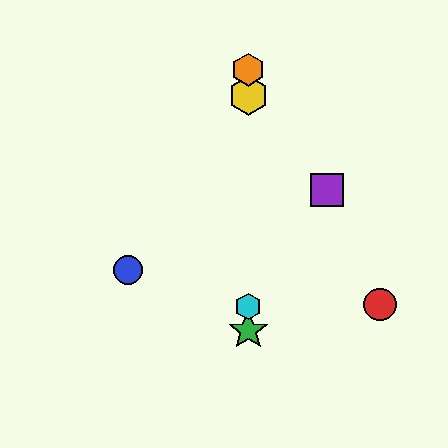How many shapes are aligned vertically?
4 shapes (the green star, the yellow hexagon, the orange hexagon, the cyan hexagon) are aligned vertically.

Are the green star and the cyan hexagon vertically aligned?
Yes, both are at x≈248.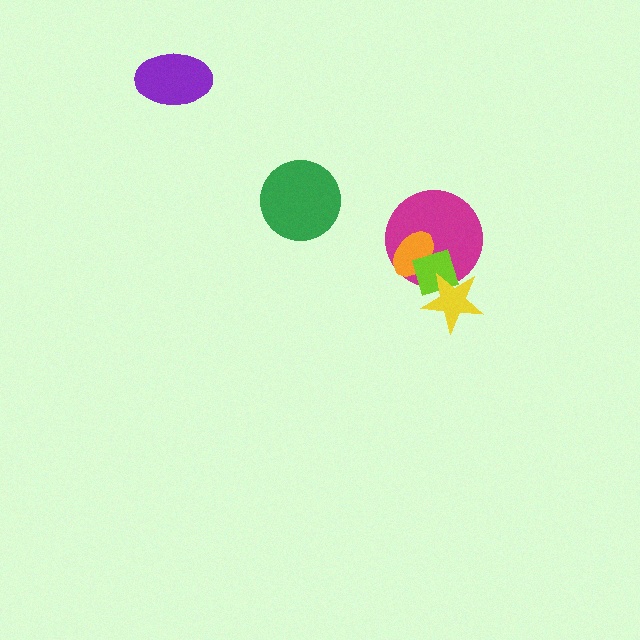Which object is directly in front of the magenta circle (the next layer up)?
The orange ellipse is directly in front of the magenta circle.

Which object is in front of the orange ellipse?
The lime diamond is in front of the orange ellipse.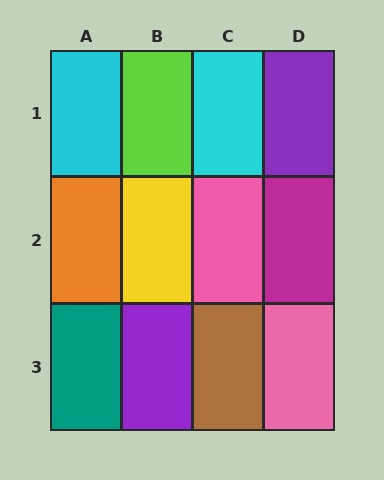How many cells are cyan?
2 cells are cyan.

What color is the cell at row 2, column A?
Orange.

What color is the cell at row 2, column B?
Yellow.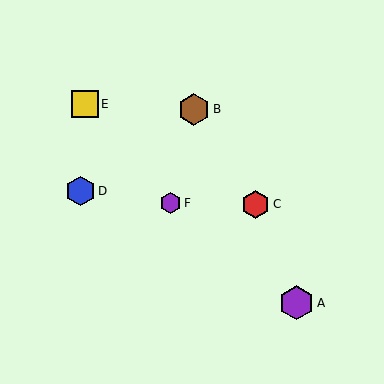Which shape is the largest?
The purple hexagon (labeled A) is the largest.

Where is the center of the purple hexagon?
The center of the purple hexagon is at (297, 303).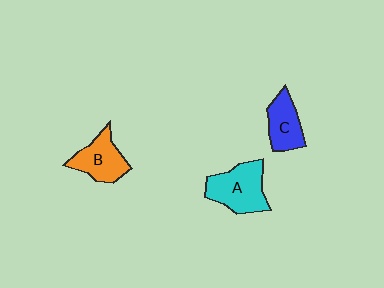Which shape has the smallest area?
Shape C (blue).